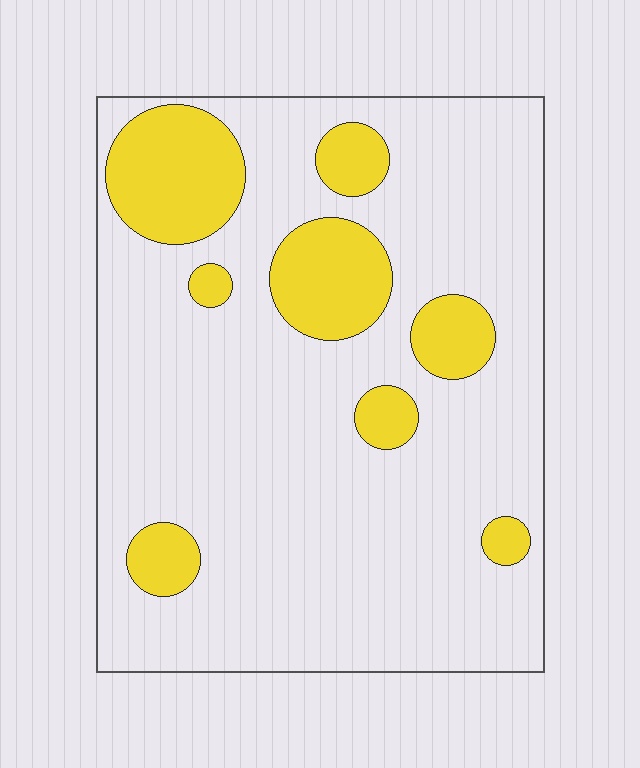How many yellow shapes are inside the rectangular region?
8.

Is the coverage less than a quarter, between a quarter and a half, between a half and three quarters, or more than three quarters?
Less than a quarter.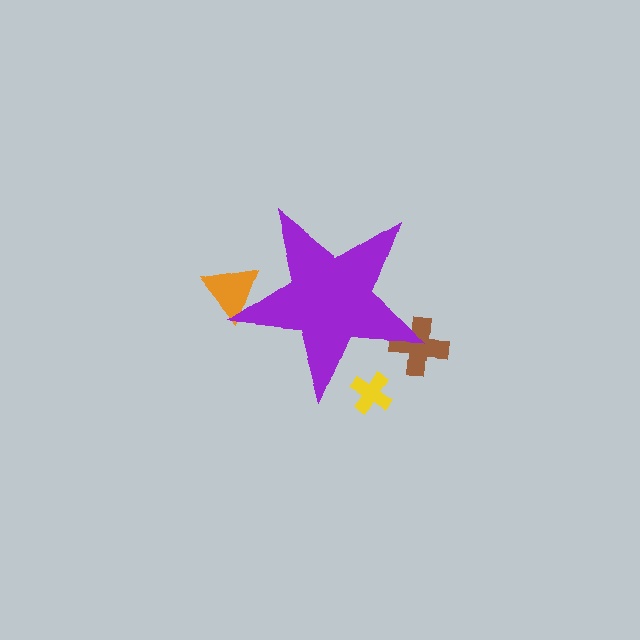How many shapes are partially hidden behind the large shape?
3 shapes are partially hidden.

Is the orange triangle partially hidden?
Yes, the orange triangle is partially hidden behind the purple star.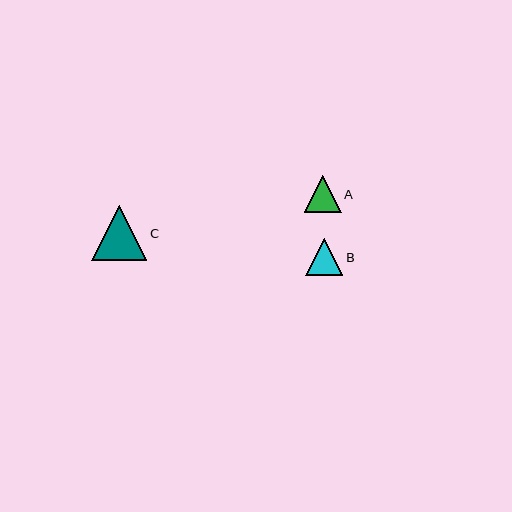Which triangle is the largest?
Triangle C is the largest with a size of approximately 55 pixels.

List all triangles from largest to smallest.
From largest to smallest: C, B, A.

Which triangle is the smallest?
Triangle A is the smallest with a size of approximately 37 pixels.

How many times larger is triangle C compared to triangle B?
Triangle C is approximately 1.5 times the size of triangle B.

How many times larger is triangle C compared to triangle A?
Triangle C is approximately 1.5 times the size of triangle A.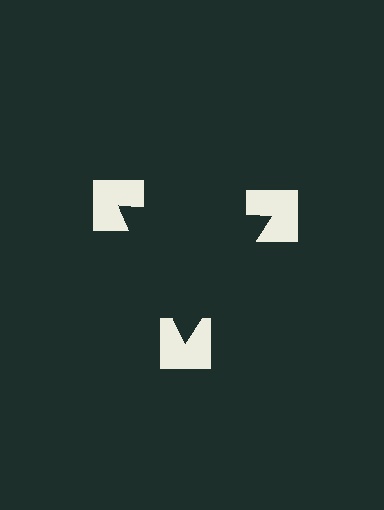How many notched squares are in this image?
There are 3 — one at each vertex of the illusory triangle.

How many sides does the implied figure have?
3 sides.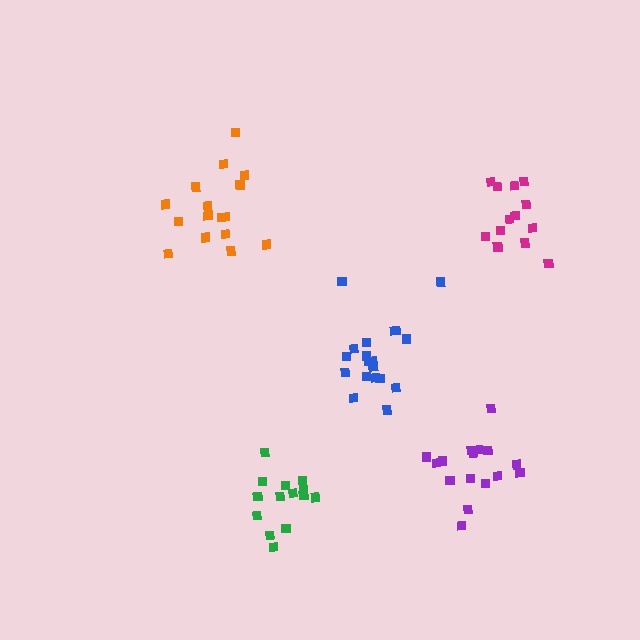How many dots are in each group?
Group 1: 19 dots, Group 2: 17 dots, Group 3: 13 dots, Group 4: 16 dots, Group 5: 15 dots (80 total).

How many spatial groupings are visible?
There are 5 spatial groupings.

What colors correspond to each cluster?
The clusters are colored: blue, orange, magenta, purple, green.